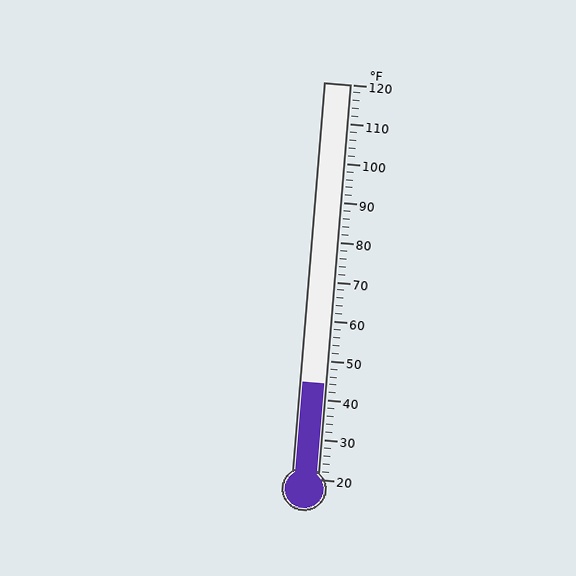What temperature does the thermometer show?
The thermometer shows approximately 44°F.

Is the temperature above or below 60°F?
The temperature is below 60°F.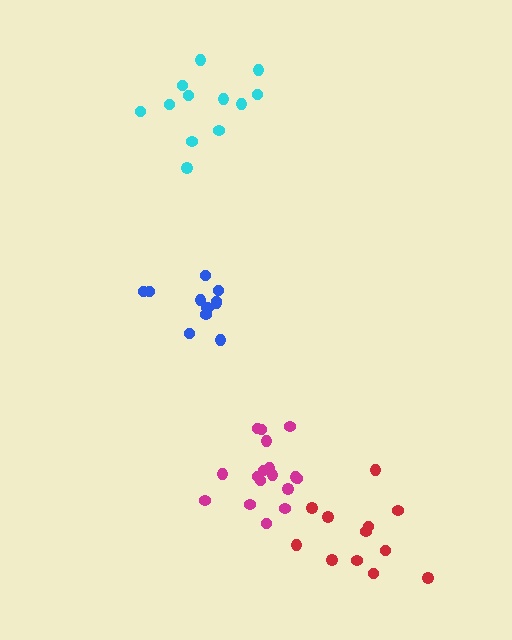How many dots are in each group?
Group 1: 17 dots, Group 2: 12 dots, Group 3: 12 dots, Group 4: 12 dots (53 total).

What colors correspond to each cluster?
The clusters are colored: magenta, blue, red, cyan.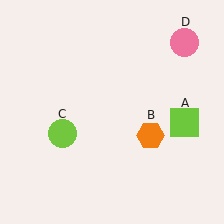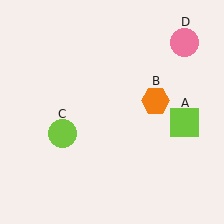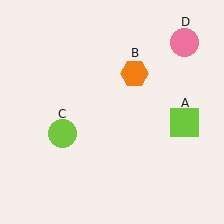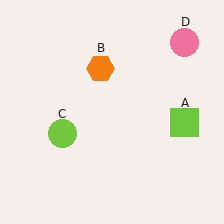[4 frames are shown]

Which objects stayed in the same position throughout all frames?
Lime square (object A) and lime circle (object C) and pink circle (object D) remained stationary.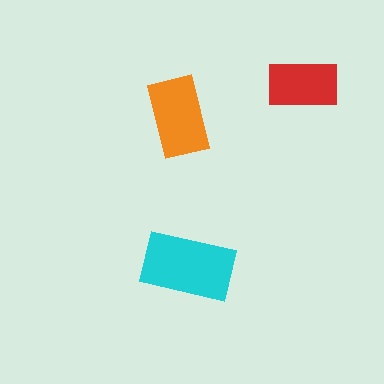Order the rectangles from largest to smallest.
the cyan one, the orange one, the red one.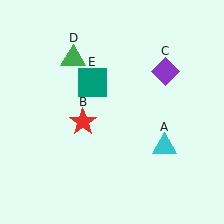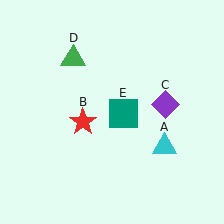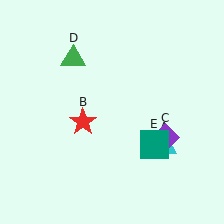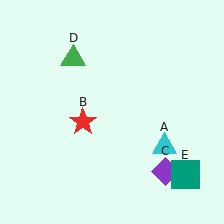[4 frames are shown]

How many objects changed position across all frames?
2 objects changed position: purple diamond (object C), teal square (object E).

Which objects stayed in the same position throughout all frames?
Cyan triangle (object A) and red star (object B) and green triangle (object D) remained stationary.